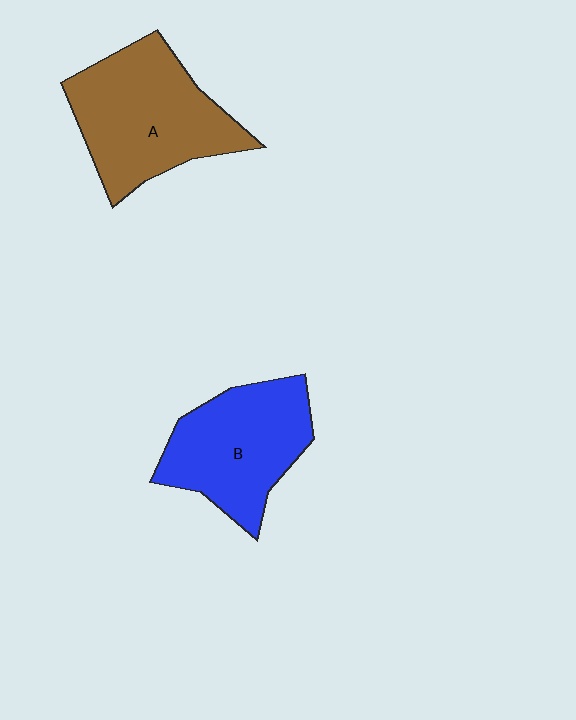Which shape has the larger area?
Shape A (brown).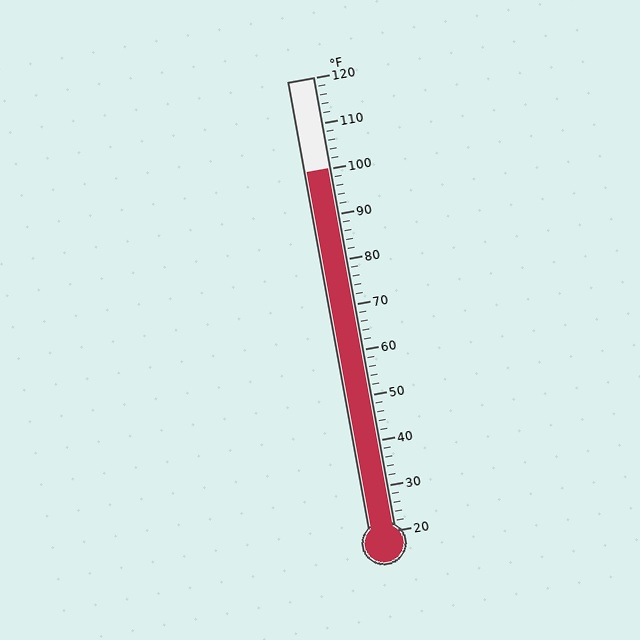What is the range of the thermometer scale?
The thermometer scale ranges from 20°F to 120°F.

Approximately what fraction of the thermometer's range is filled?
The thermometer is filled to approximately 80% of its range.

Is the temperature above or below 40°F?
The temperature is above 40°F.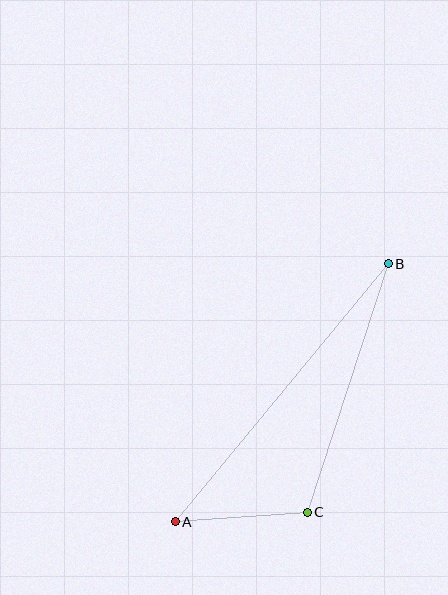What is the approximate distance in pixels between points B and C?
The distance between B and C is approximately 261 pixels.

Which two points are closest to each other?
Points A and C are closest to each other.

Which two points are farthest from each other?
Points A and B are farthest from each other.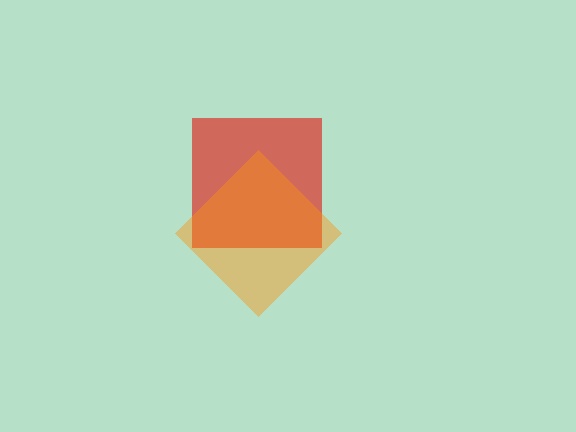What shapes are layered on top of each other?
The layered shapes are: a red square, an orange diamond.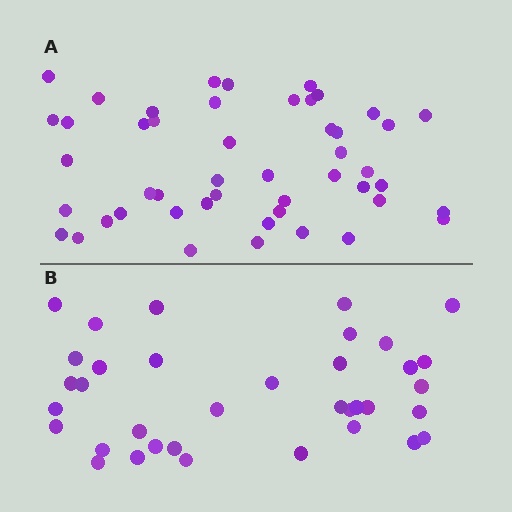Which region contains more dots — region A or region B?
Region A (the top region) has more dots.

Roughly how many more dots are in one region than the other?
Region A has roughly 12 or so more dots than region B.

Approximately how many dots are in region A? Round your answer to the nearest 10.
About 50 dots. (The exact count is 48, which rounds to 50.)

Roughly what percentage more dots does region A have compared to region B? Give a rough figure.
About 35% more.